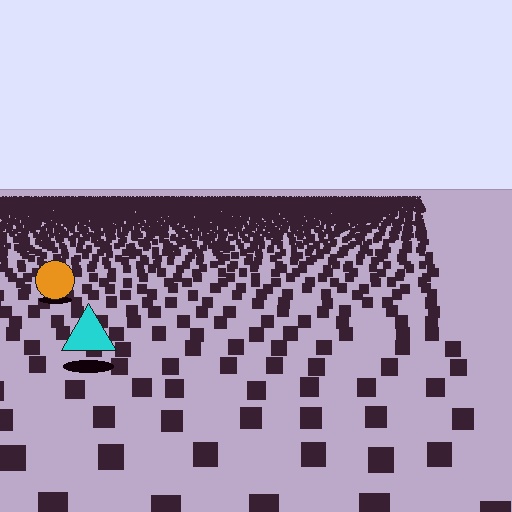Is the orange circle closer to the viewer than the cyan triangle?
No. The cyan triangle is closer — you can tell from the texture gradient: the ground texture is coarser near it.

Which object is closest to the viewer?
The cyan triangle is closest. The texture marks near it are larger and more spread out.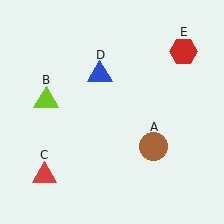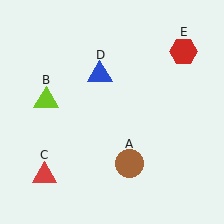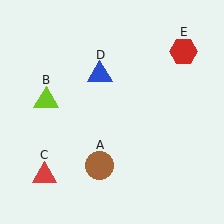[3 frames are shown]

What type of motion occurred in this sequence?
The brown circle (object A) rotated clockwise around the center of the scene.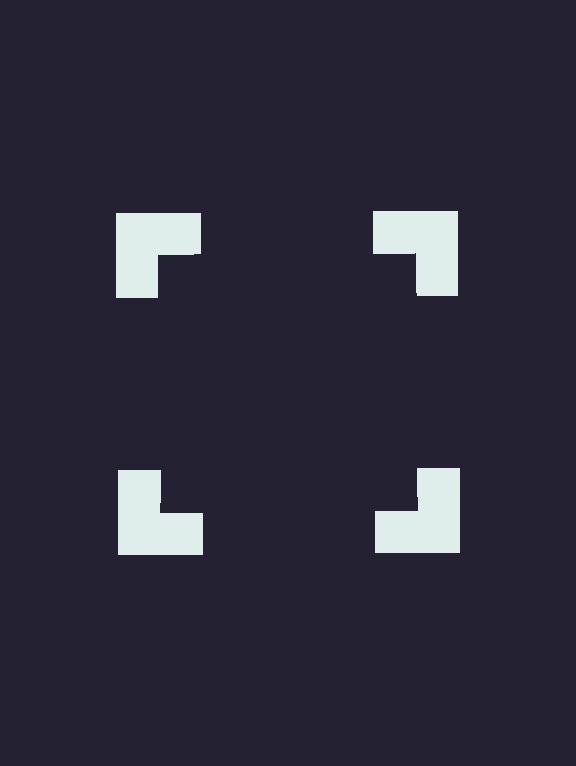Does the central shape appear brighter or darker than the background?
It typically appears slightly darker than the background, even though no actual brightness change is drawn.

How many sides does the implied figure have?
4 sides.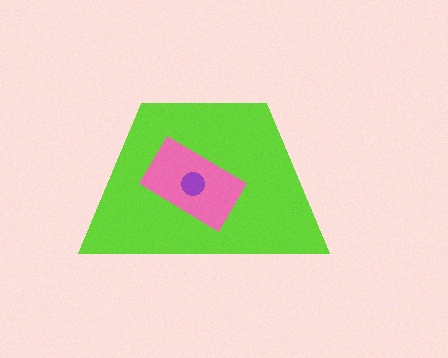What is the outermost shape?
The lime trapezoid.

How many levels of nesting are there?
3.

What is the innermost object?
The purple circle.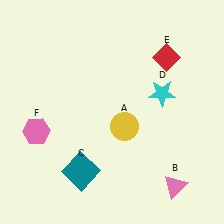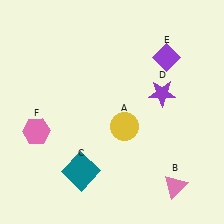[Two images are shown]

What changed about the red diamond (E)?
In Image 1, E is red. In Image 2, it changed to purple.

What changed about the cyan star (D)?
In Image 1, D is cyan. In Image 2, it changed to purple.